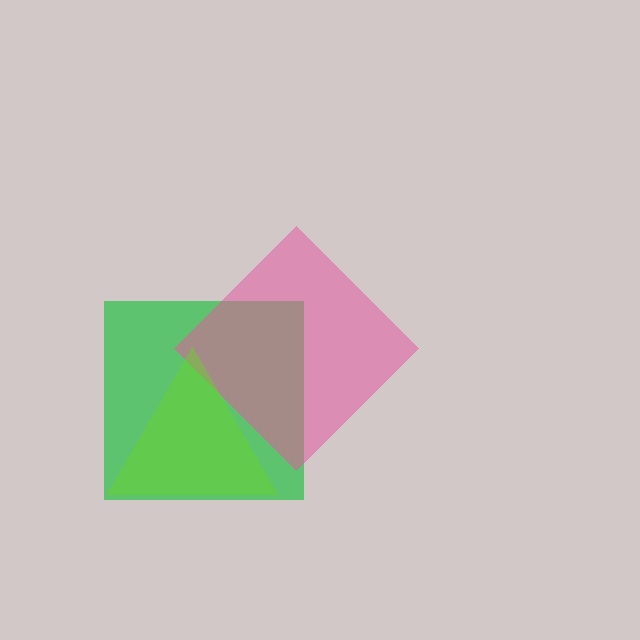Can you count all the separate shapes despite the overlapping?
Yes, there are 3 separate shapes.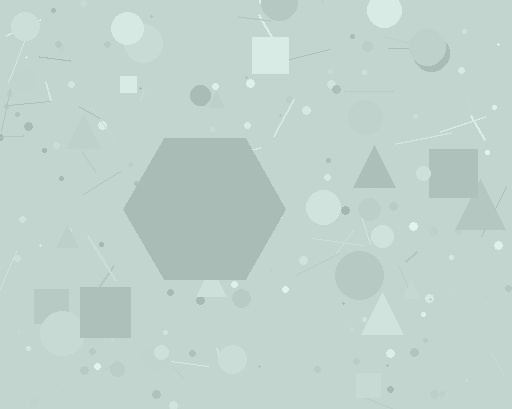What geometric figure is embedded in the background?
A hexagon is embedded in the background.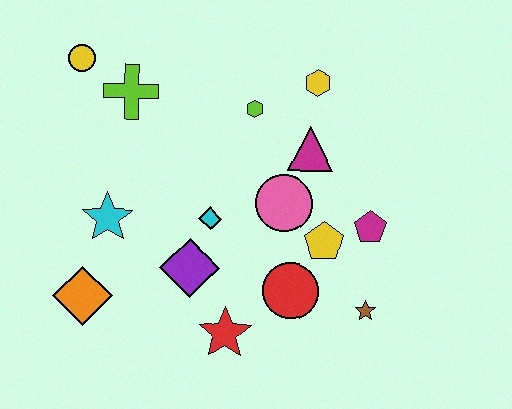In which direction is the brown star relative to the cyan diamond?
The brown star is to the right of the cyan diamond.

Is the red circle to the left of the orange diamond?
No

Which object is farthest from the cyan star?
The brown star is farthest from the cyan star.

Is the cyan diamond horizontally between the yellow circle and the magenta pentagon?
Yes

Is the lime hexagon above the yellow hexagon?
No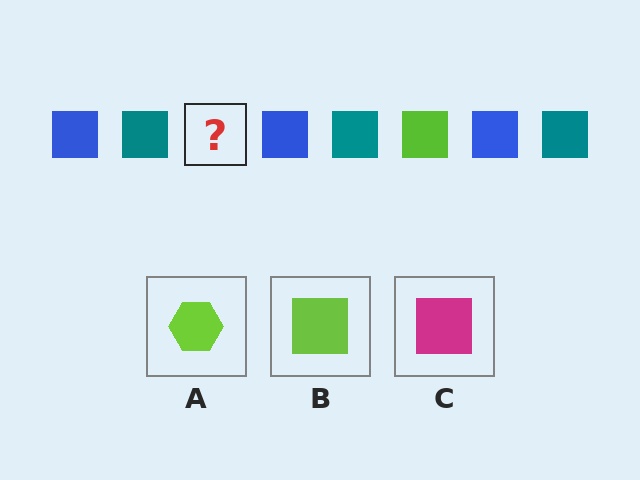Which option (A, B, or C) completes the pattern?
B.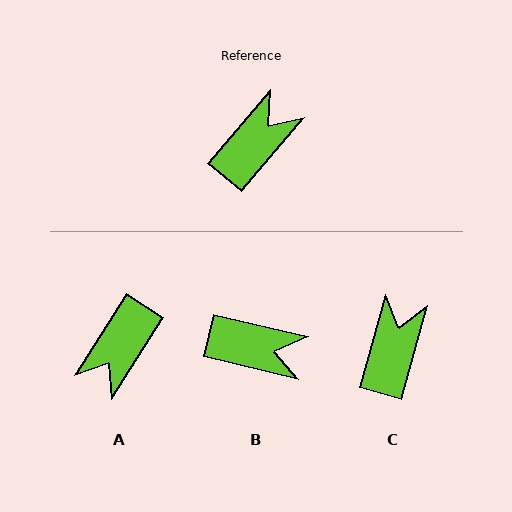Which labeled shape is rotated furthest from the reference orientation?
A, about 172 degrees away.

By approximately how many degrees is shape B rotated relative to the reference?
Approximately 63 degrees clockwise.